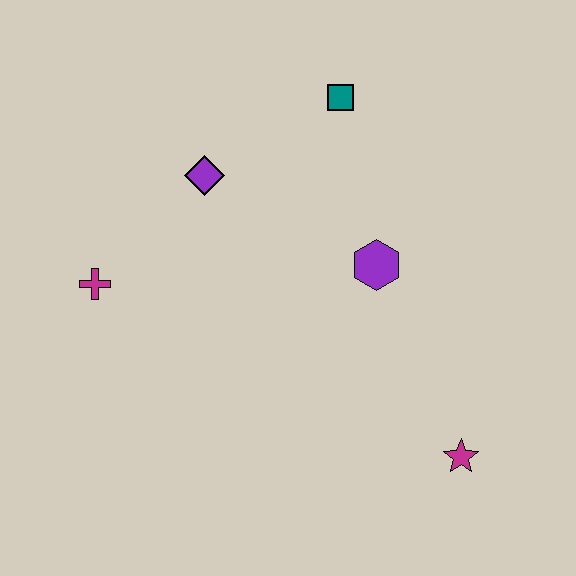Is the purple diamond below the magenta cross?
No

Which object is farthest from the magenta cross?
The magenta star is farthest from the magenta cross.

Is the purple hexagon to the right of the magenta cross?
Yes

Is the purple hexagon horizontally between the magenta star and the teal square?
Yes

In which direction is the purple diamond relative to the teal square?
The purple diamond is to the left of the teal square.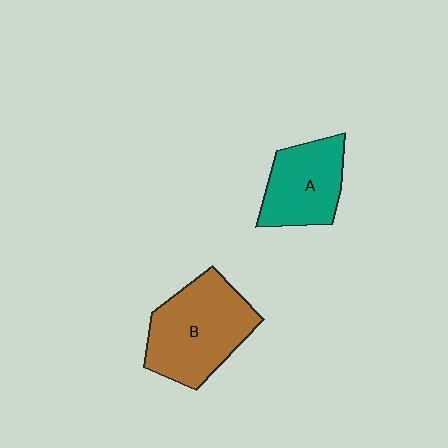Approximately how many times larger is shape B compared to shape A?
Approximately 1.4 times.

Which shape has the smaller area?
Shape A (teal).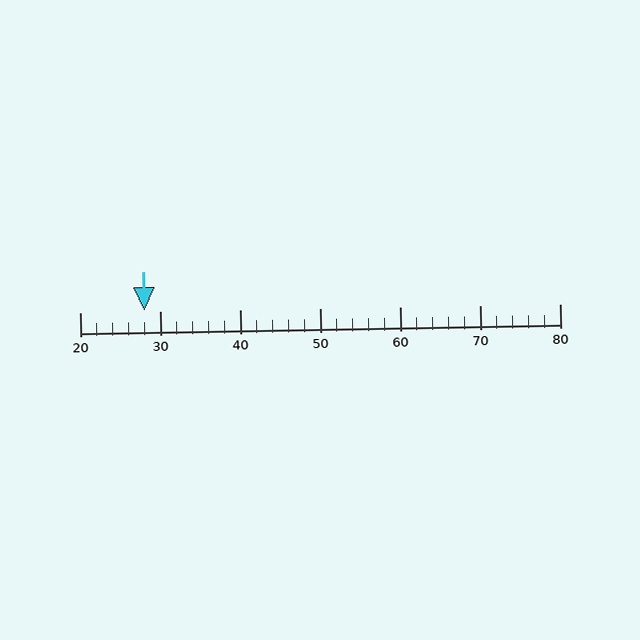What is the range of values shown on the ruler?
The ruler shows values from 20 to 80.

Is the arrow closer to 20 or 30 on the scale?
The arrow is closer to 30.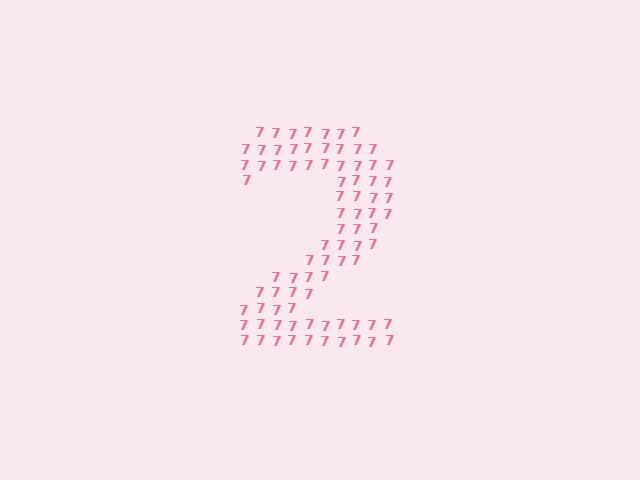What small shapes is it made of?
It is made of small digit 7's.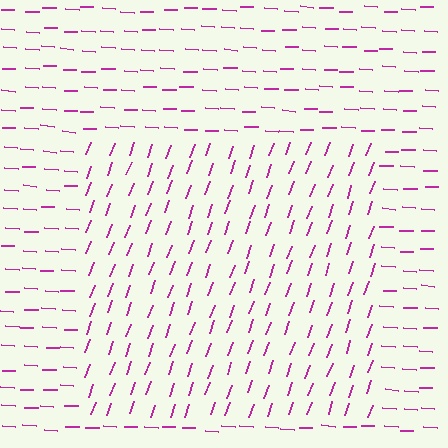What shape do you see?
I see a rectangle.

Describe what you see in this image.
The image is filled with small magenta line segments. A rectangle region in the image has lines oriented differently from the surrounding lines, creating a visible texture boundary.